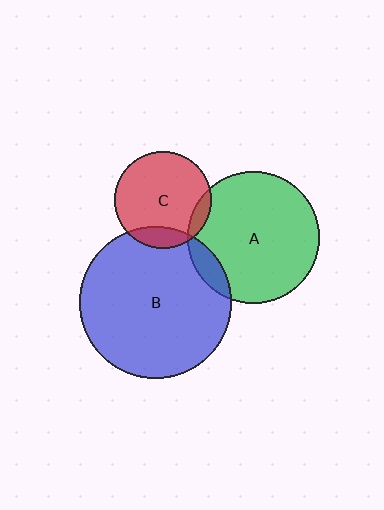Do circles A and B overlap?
Yes.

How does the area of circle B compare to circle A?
Approximately 1.3 times.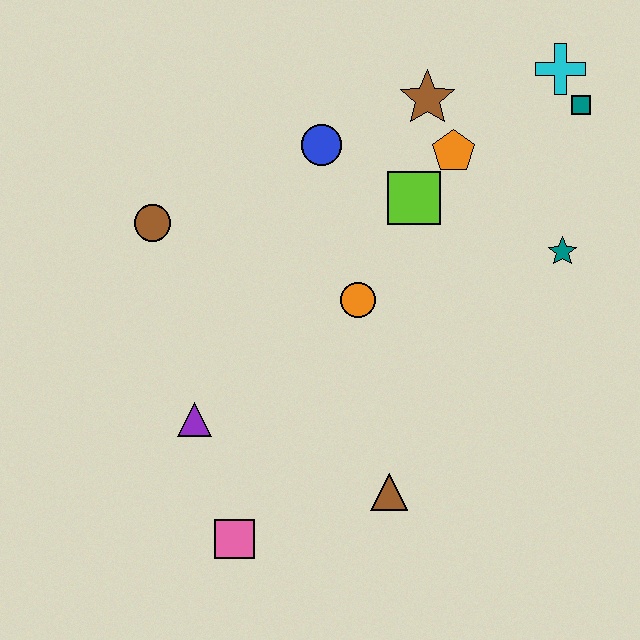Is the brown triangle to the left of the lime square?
Yes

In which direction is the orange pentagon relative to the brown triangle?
The orange pentagon is above the brown triangle.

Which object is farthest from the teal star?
The pink square is farthest from the teal star.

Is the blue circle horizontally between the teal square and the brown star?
No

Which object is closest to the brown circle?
The blue circle is closest to the brown circle.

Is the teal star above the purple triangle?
Yes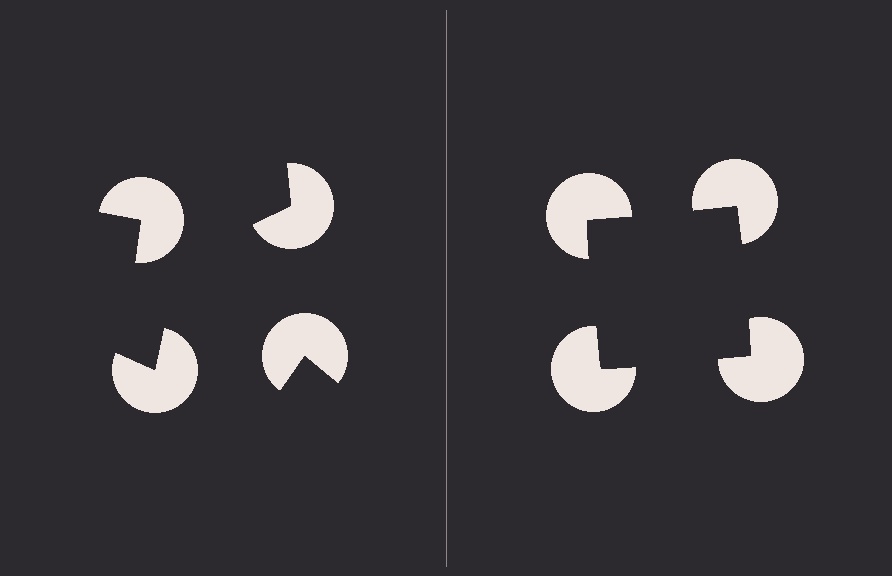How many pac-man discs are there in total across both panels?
8 — 4 on each side.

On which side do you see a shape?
An illusory square appears on the right side. On the left side the wedge cuts are rotated, so no coherent shape forms.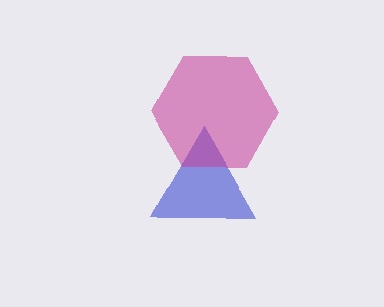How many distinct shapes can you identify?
There are 2 distinct shapes: a blue triangle, a magenta hexagon.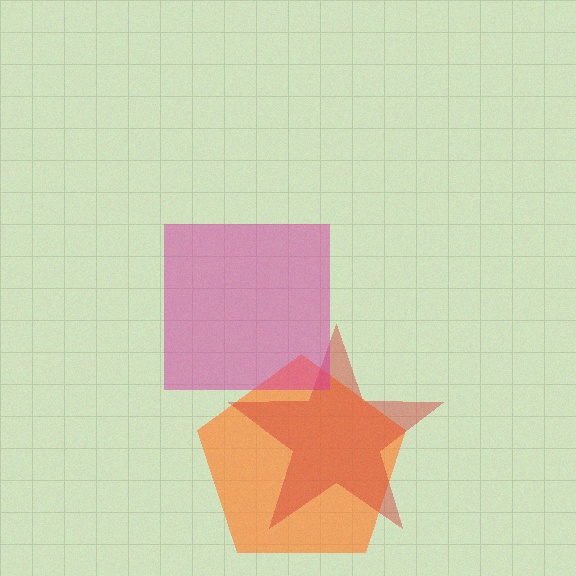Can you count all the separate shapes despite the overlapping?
Yes, there are 3 separate shapes.